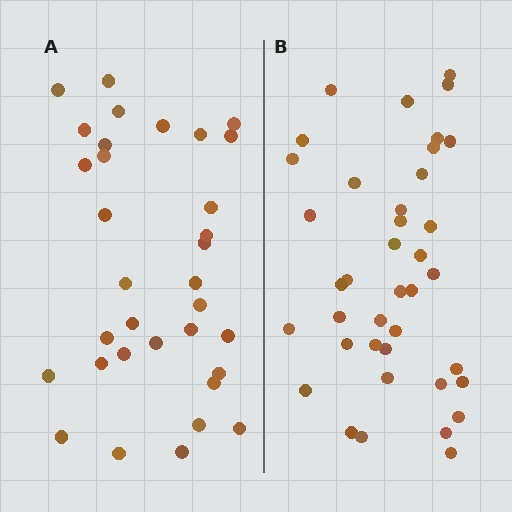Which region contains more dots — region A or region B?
Region B (the right region) has more dots.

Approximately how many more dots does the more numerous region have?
Region B has about 6 more dots than region A.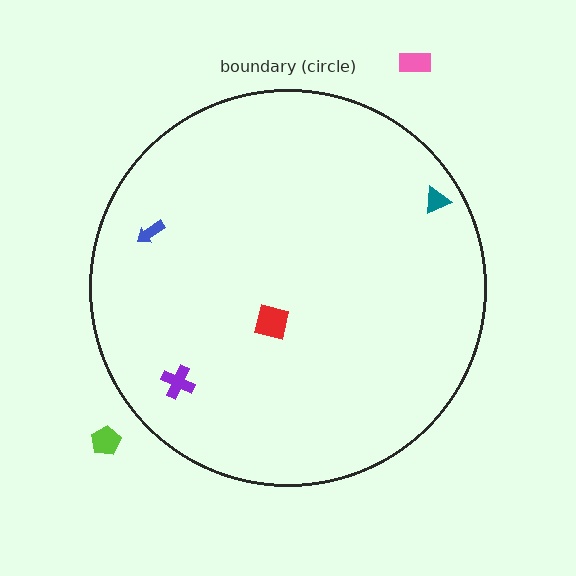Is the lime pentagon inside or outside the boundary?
Outside.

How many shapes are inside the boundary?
4 inside, 2 outside.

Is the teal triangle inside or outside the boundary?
Inside.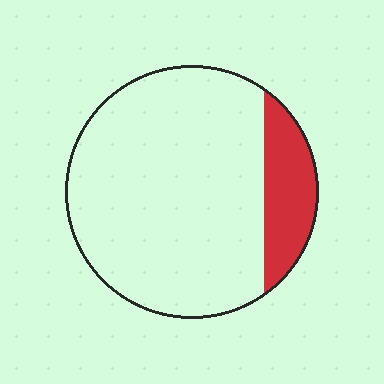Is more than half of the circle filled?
No.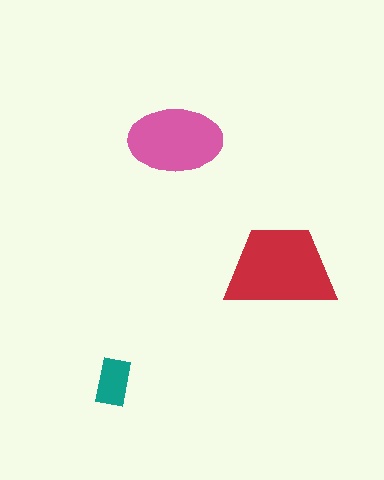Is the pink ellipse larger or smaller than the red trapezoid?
Smaller.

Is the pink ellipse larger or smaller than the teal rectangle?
Larger.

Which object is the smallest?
The teal rectangle.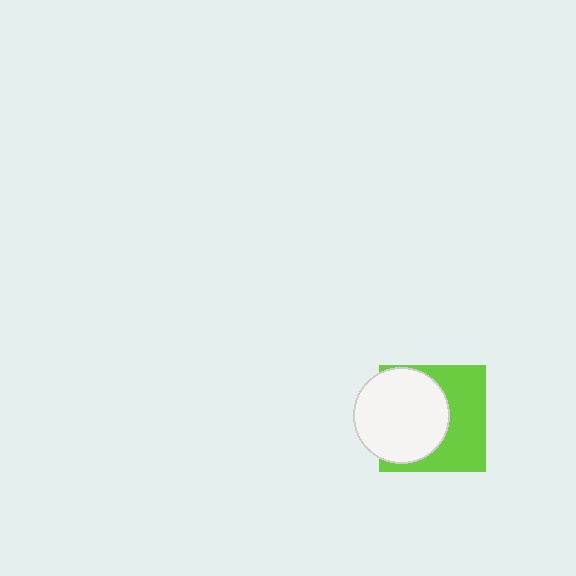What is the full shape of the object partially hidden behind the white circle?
The partially hidden object is a lime square.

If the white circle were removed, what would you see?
You would see the complete lime square.